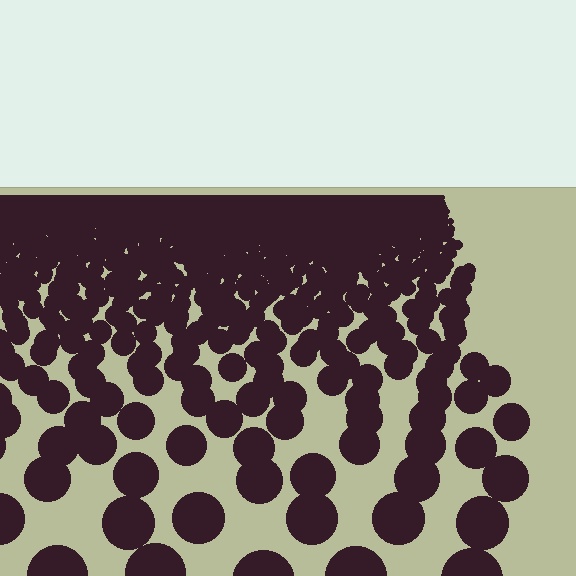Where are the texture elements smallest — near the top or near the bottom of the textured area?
Near the top.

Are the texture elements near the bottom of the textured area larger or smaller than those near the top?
Larger. Near the bottom, elements are closer to the viewer and appear at a bigger on-screen size.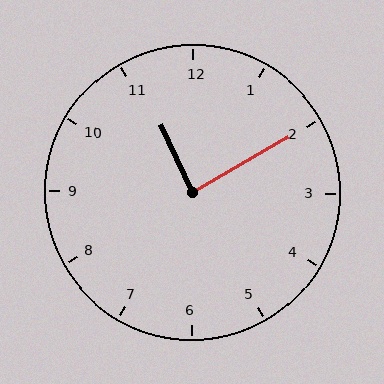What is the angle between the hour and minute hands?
Approximately 85 degrees.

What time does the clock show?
11:10.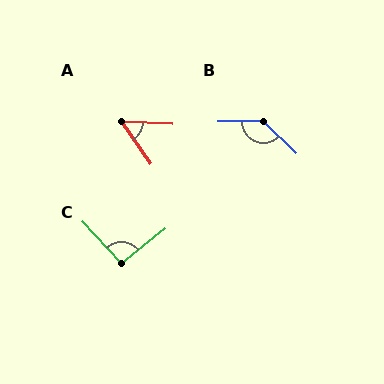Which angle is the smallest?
A, at approximately 52 degrees.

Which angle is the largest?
B, at approximately 136 degrees.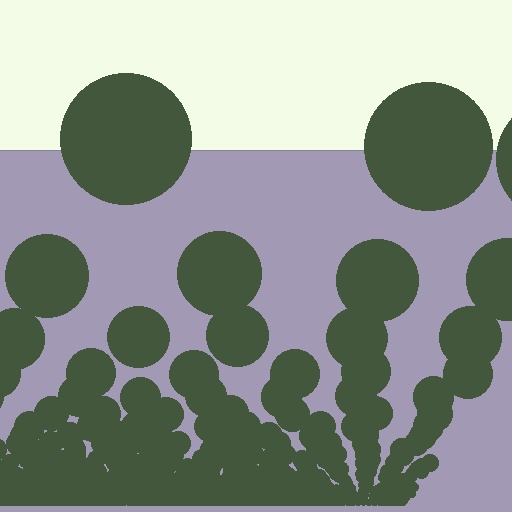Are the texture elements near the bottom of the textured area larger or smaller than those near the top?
Smaller. The gradient is inverted — elements near the bottom are smaller and denser.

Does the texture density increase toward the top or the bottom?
Density increases toward the bottom.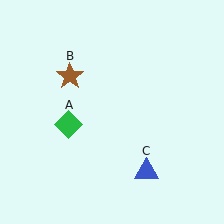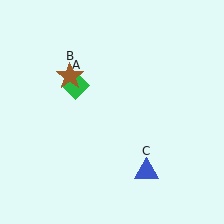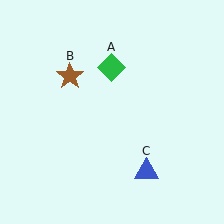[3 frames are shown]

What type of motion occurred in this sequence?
The green diamond (object A) rotated clockwise around the center of the scene.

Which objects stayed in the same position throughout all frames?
Brown star (object B) and blue triangle (object C) remained stationary.